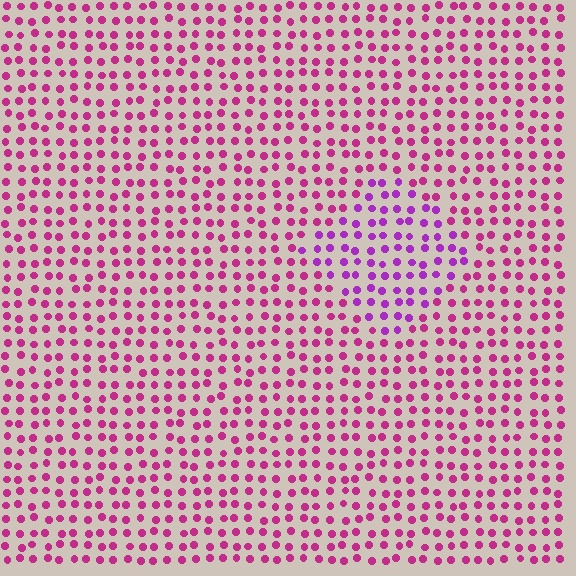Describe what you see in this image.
The image is filled with small magenta elements in a uniform arrangement. A diamond-shaped region is visible where the elements are tinted to a slightly different hue, forming a subtle color boundary.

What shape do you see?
I see a diamond.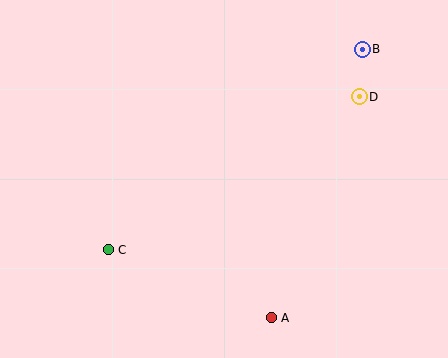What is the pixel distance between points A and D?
The distance between A and D is 238 pixels.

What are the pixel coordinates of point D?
Point D is at (359, 97).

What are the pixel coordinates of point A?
Point A is at (271, 318).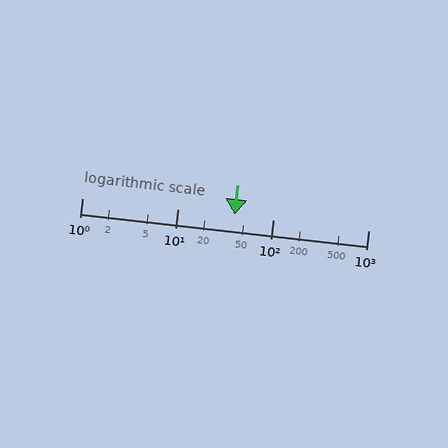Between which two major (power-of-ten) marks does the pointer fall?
The pointer is between 10 and 100.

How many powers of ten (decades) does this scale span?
The scale spans 3 decades, from 1 to 1000.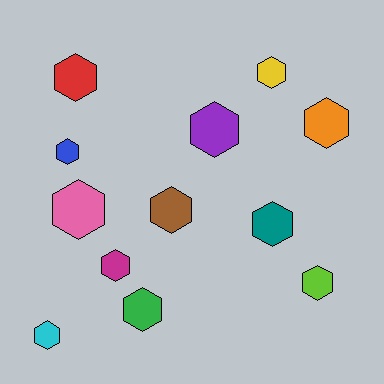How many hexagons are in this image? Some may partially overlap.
There are 12 hexagons.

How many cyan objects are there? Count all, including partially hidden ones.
There is 1 cyan object.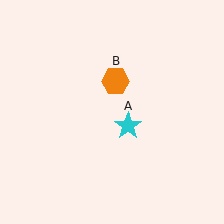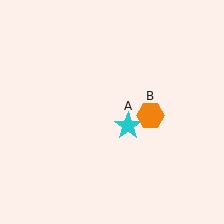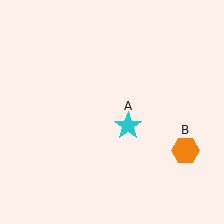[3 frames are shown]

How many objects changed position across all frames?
1 object changed position: orange hexagon (object B).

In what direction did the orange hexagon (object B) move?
The orange hexagon (object B) moved down and to the right.